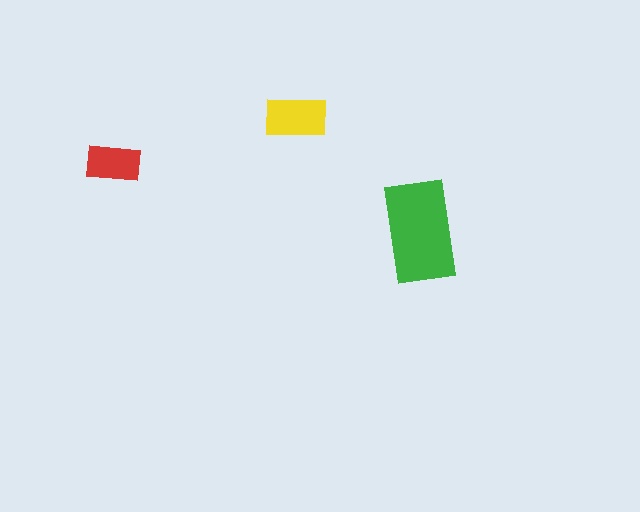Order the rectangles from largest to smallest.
the green one, the yellow one, the red one.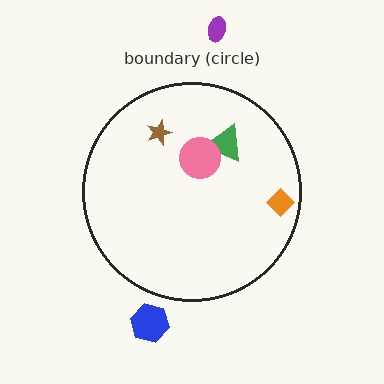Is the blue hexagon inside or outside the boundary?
Outside.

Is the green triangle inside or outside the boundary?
Inside.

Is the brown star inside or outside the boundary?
Inside.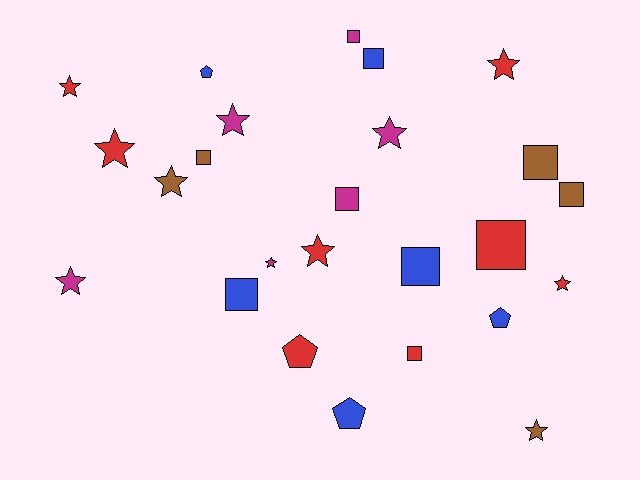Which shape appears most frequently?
Star, with 11 objects.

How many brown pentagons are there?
There are no brown pentagons.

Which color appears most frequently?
Red, with 8 objects.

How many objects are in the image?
There are 25 objects.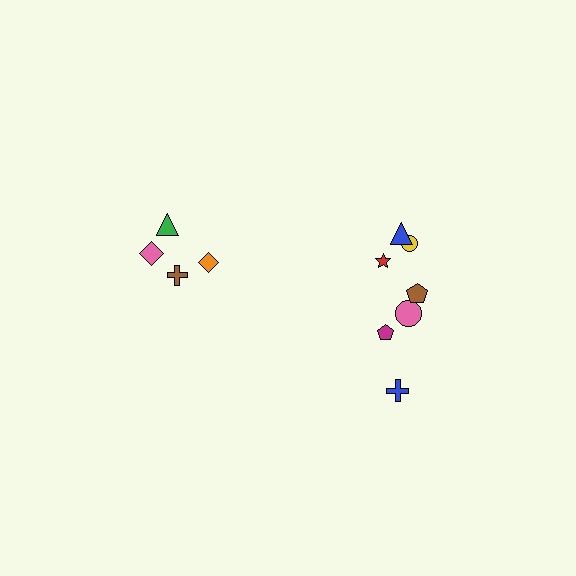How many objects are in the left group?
There are 4 objects.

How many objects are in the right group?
There are 7 objects.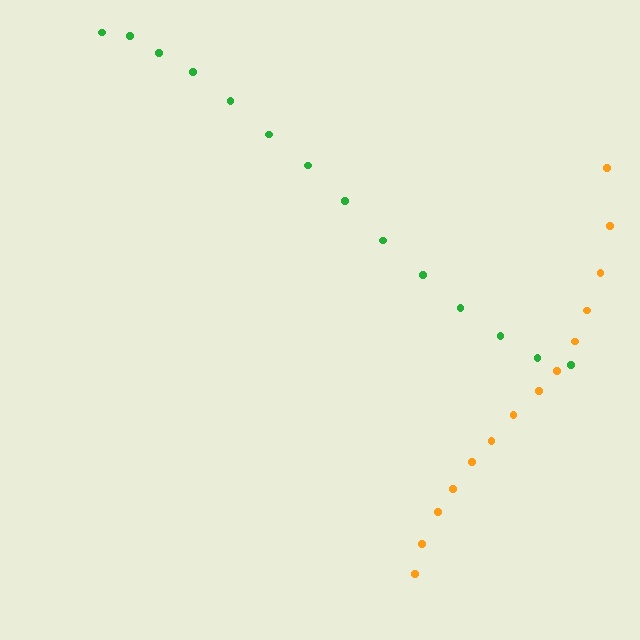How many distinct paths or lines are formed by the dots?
There are 2 distinct paths.